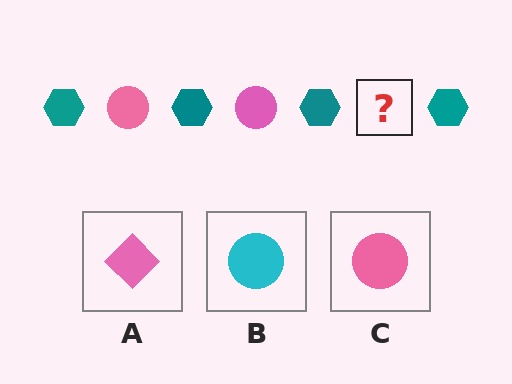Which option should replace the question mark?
Option C.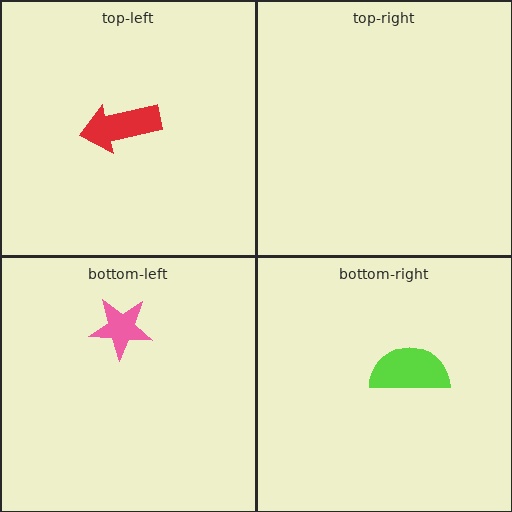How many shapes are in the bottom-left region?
1.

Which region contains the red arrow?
The top-left region.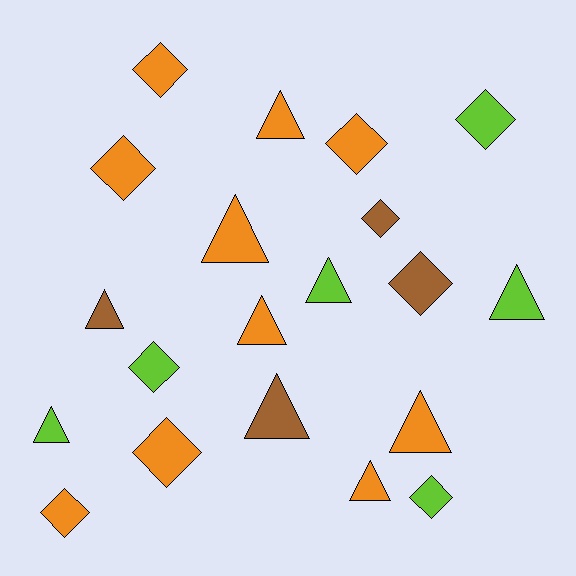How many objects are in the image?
There are 20 objects.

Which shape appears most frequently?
Diamond, with 10 objects.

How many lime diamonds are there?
There are 3 lime diamonds.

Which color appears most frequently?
Orange, with 10 objects.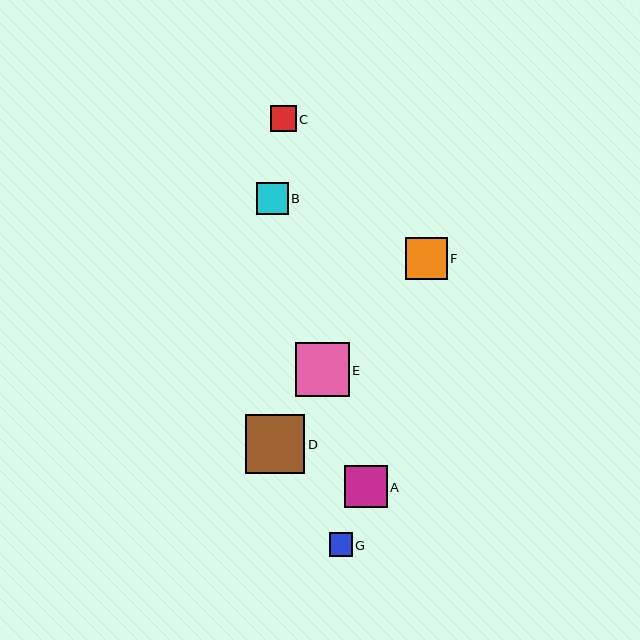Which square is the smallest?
Square G is the smallest with a size of approximately 23 pixels.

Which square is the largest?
Square D is the largest with a size of approximately 60 pixels.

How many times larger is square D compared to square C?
Square D is approximately 2.3 times the size of square C.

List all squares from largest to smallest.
From largest to smallest: D, E, A, F, B, C, G.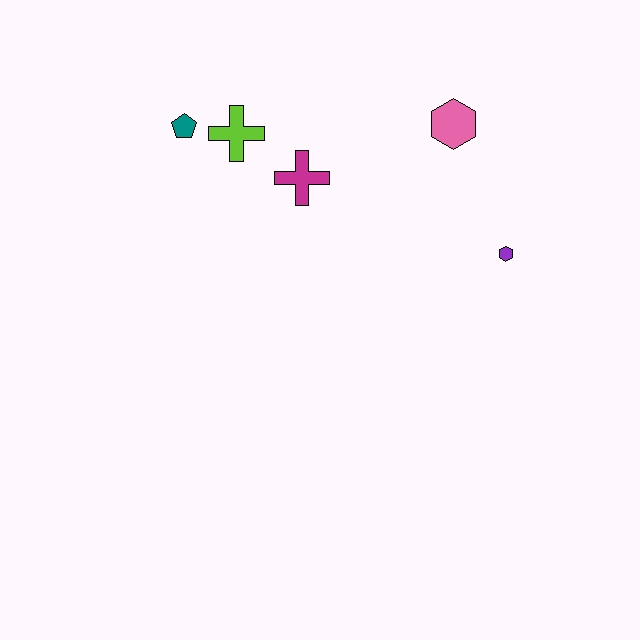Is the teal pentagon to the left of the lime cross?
Yes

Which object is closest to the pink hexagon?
The purple hexagon is closest to the pink hexagon.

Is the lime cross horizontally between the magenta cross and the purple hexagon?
No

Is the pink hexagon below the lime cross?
No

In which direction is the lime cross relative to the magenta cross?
The lime cross is to the left of the magenta cross.